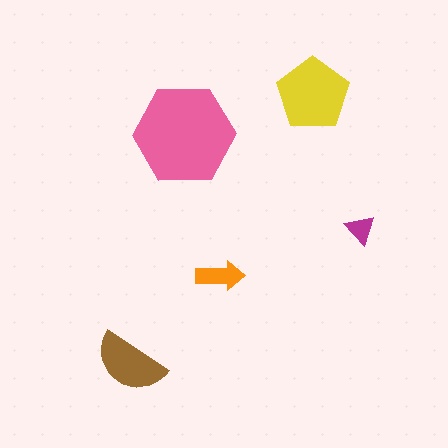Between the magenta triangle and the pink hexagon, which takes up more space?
The pink hexagon.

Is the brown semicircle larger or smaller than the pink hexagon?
Smaller.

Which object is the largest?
The pink hexagon.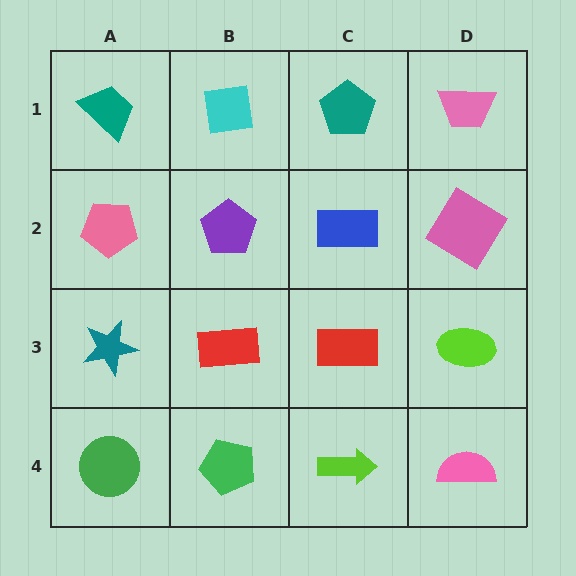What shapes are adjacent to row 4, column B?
A red rectangle (row 3, column B), a green circle (row 4, column A), a lime arrow (row 4, column C).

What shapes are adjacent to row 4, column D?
A lime ellipse (row 3, column D), a lime arrow (row 4, column C).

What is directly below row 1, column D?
A pink diamond.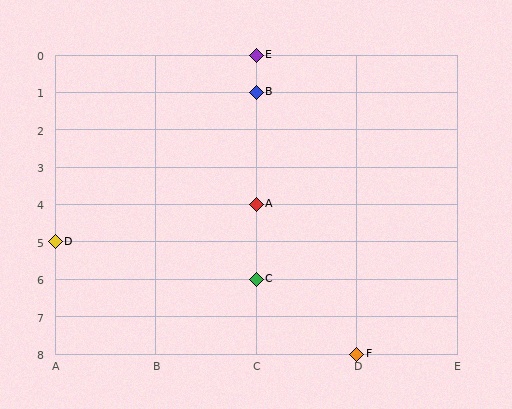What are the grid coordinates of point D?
Point D is at grid coordinates (A, 5).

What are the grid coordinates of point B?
Point B is at grid coordinates (C, 1).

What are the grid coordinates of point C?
Point C is at grid coordinates (C, 6).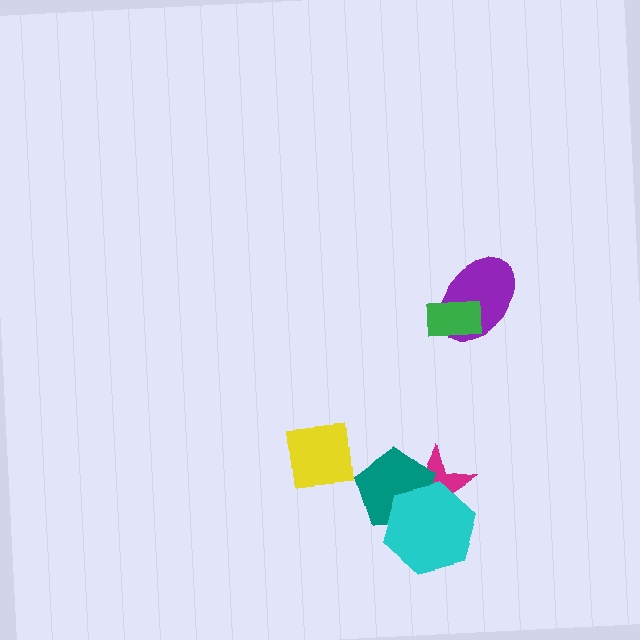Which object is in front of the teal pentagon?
The cyan hexagon is in front of the teal pentagon.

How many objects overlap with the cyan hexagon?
2 objects overlap with the cyan hexagon.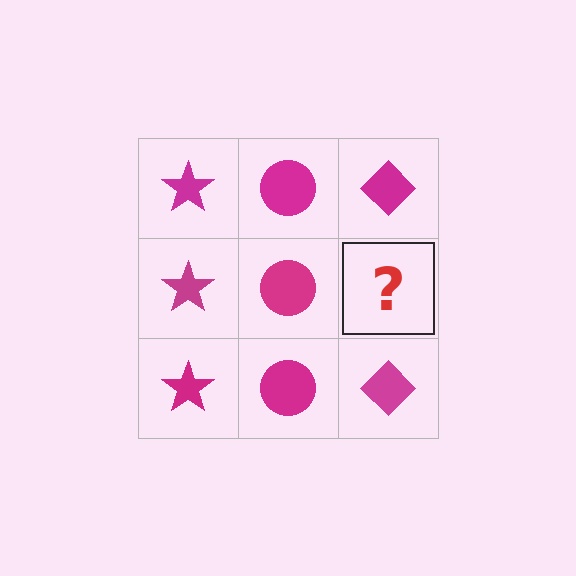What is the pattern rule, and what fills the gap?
The rule is that each column has a consistent shape. The gap should be filled with a magenta diamond.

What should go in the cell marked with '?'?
The missing cell should contain a magenta diamond.